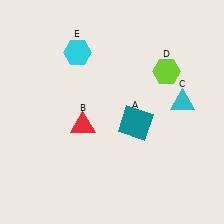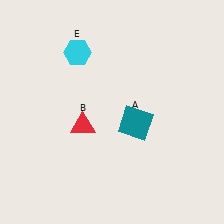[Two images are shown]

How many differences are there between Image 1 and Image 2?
There are 2 differences between the two images.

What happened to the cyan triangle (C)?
The cyan triangle (C) was removed in Image 2. It was in the top-right area of Image 1.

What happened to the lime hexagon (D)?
The lime hexagon (D) was removed in Image 2. It was in the top-right area of Image 1.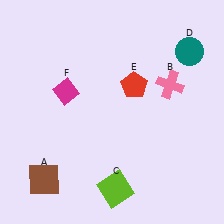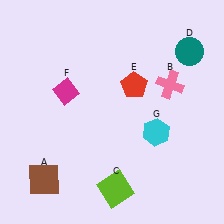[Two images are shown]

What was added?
A cyan hexagon (G) was added in Image 2.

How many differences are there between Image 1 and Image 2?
There is 1 difference between the two images.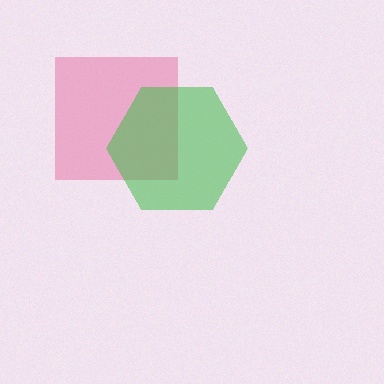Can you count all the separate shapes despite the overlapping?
Yes, there are 2 separate shapes.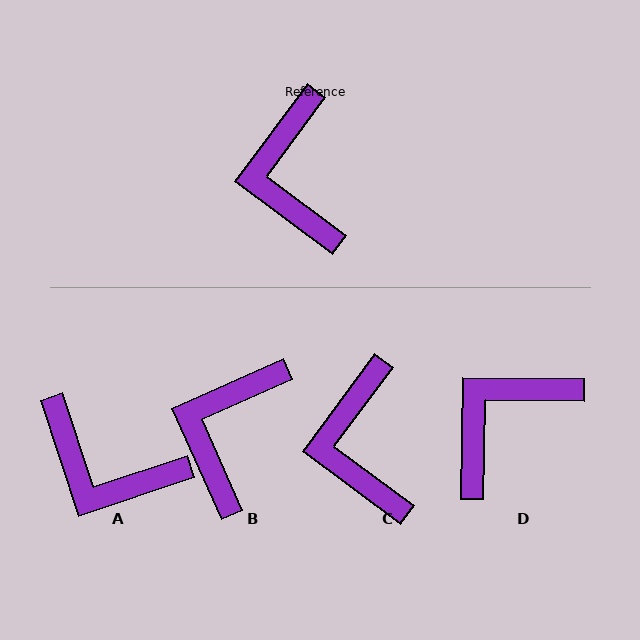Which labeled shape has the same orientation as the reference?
C.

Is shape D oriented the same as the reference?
No, it is off by about 54 degrees.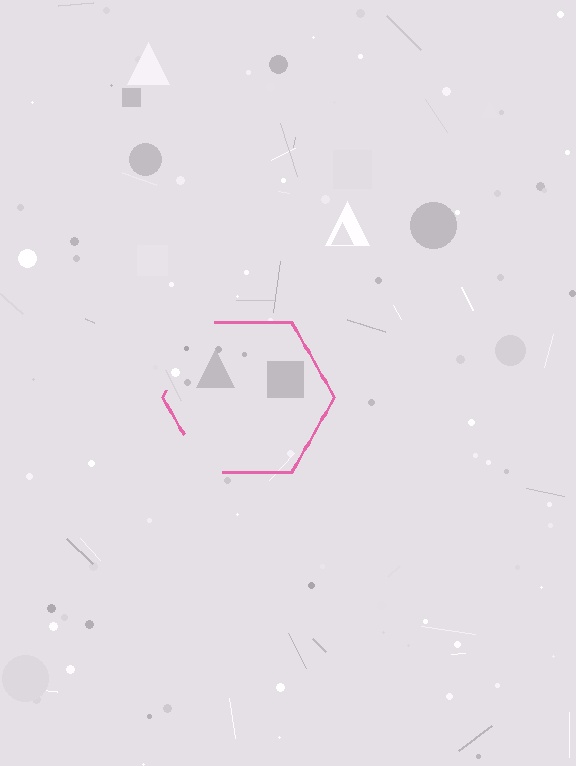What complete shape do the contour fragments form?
The contour fragments form a hexagon.